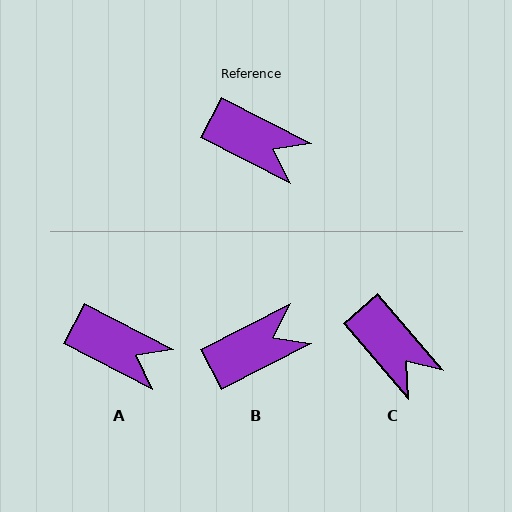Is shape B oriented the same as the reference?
No, it is off by about 55 degrees.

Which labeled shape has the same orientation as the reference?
A.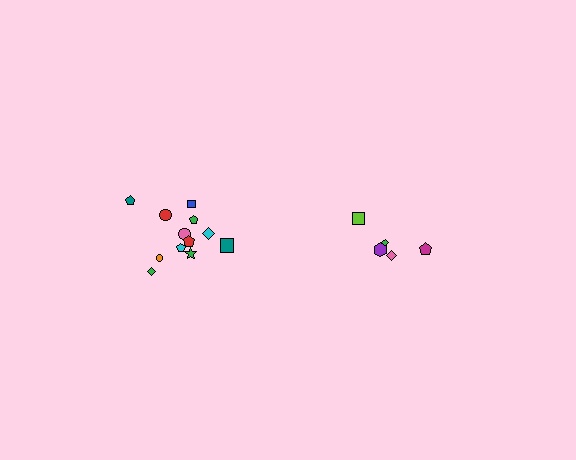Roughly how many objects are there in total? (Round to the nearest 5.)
Roughly 15 objects in total.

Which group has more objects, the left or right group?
The left group.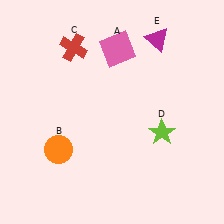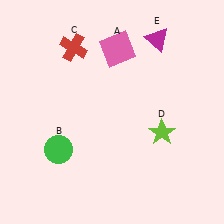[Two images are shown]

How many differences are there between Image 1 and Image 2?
There is 1 difference between the two images.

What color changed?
The circle (B) changed from orange in Image 1 to green in Image 2.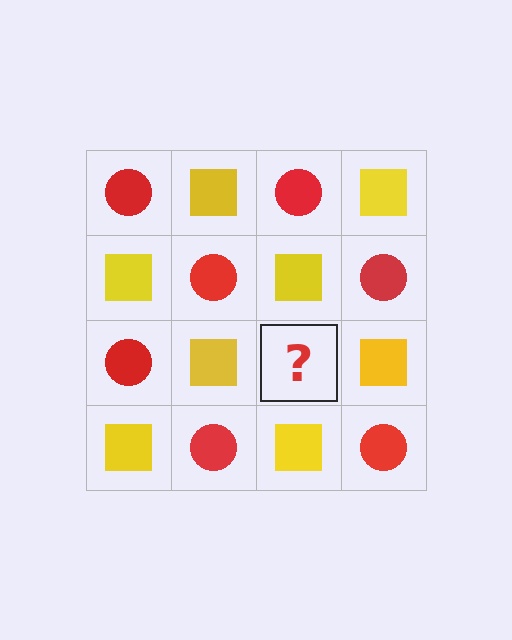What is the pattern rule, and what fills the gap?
The rule is that it alternates red circle and yellow square in a checkerboard pattern. The gap should be filled with a red circle.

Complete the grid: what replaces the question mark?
The question mark should be replaced with a red circle.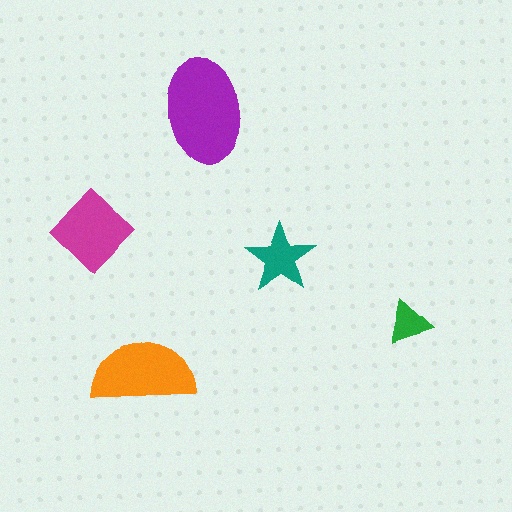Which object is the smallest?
The green triangle.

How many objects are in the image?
There are 5 objects in the image.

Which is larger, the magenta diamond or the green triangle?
The magenta diamond.